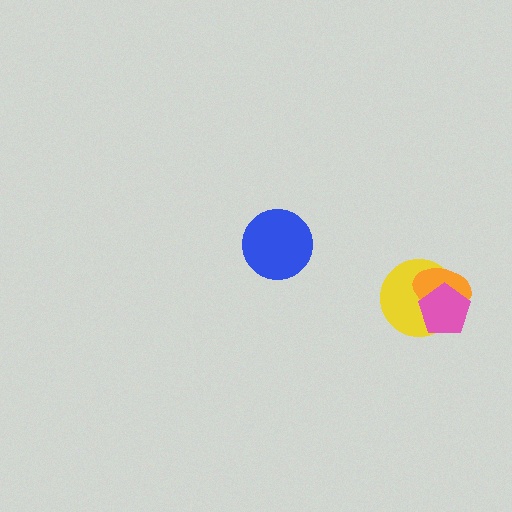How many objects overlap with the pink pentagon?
2 objects overlap with the pink pentagon.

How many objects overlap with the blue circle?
0 objects overlap with the blue circle.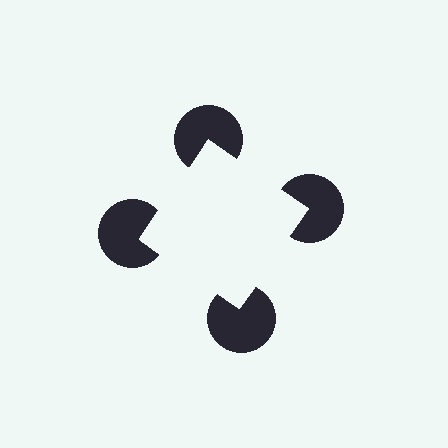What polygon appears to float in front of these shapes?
An illusory square — its edges are inferred from the aligned wedge cuts in the pac-man discs, not physically drawn.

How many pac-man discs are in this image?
There are 4 — one at each vertex of the illusory square.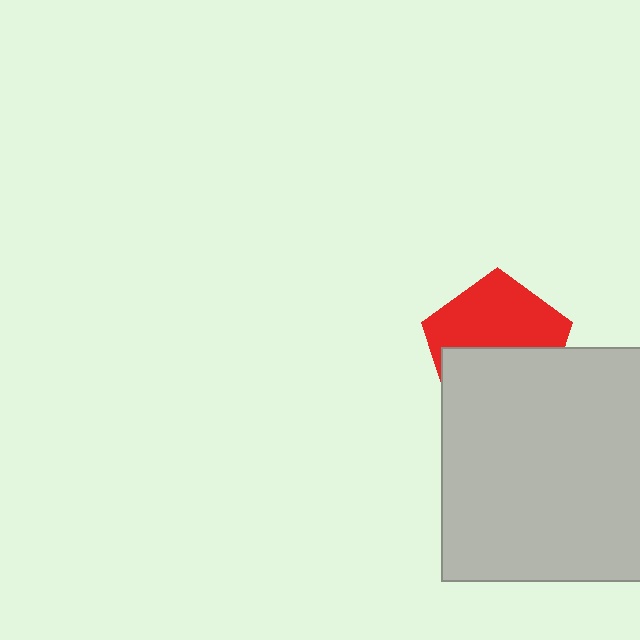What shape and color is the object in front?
The object in front is a light gray rectangle.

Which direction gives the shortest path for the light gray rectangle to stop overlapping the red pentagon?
Moving down gives the shortest separation.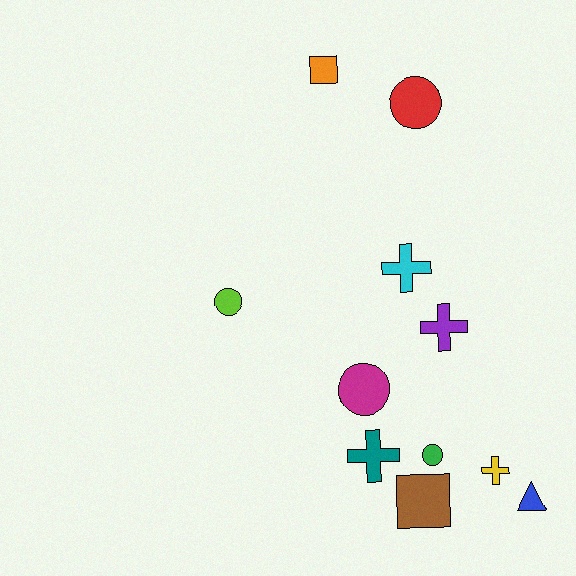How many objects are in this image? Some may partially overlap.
There are 11 objects.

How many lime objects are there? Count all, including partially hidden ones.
There is 1 lime object.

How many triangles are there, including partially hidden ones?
There is 1 triangle.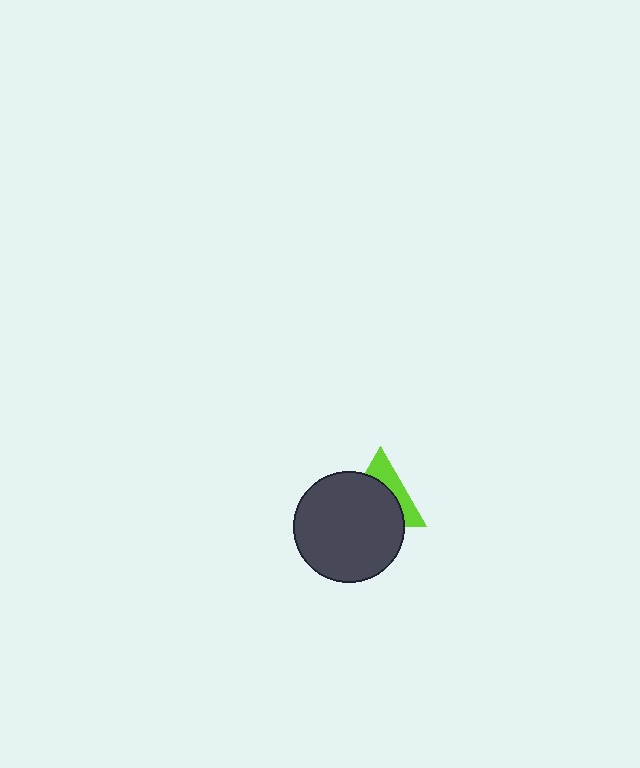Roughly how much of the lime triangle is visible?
A small part of it is visible (roughly 36%).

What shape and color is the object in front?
The object in front is a dark gray circle.